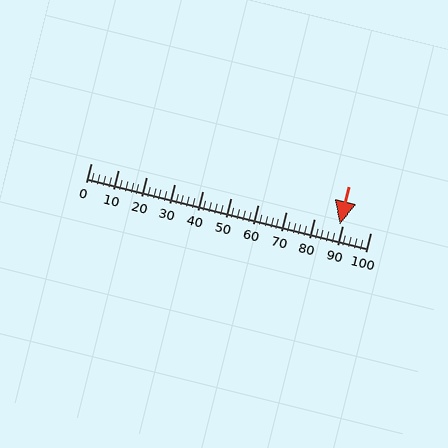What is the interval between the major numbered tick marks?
The major tick marks are spaced 10 units apart.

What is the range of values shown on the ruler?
The ruler shows values from 0 to 100.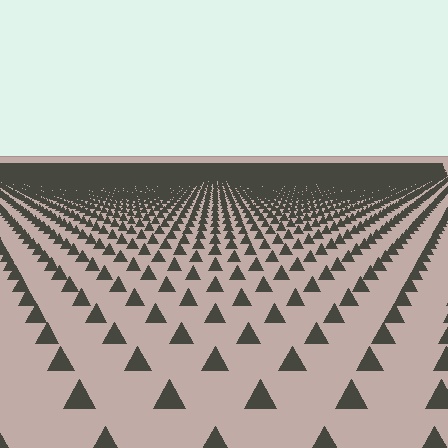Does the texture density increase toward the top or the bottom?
Density increases toward the top.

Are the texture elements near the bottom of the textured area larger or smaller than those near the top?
Larger. Near the bottom, elements are closer to the viewer and appear at a bigger on-screen size.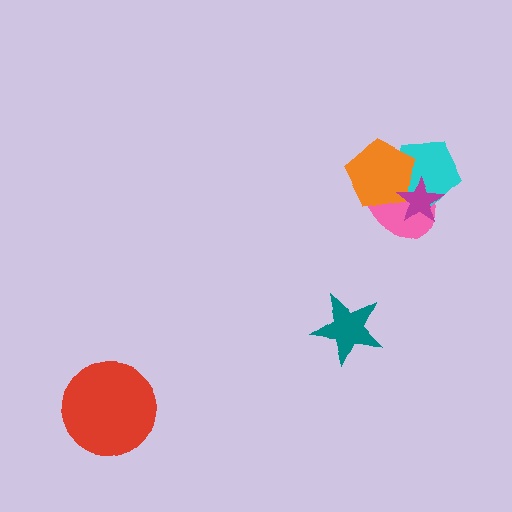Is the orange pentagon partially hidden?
Yes, it is partially covered by another shape.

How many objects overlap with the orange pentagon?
3 objects overlap with the orange pentagon.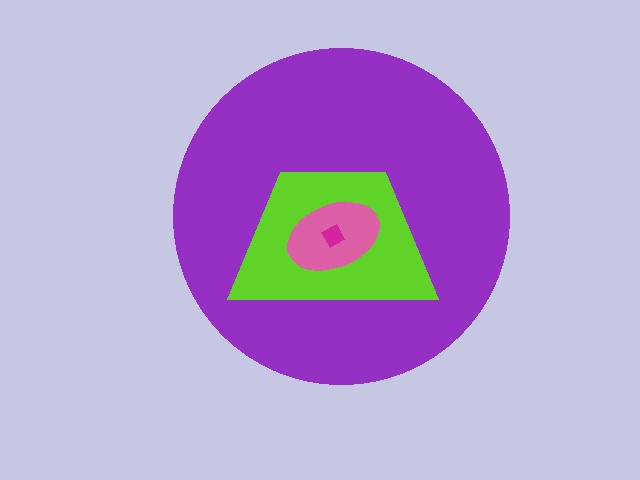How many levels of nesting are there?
4.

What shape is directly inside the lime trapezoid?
The pink ellipse.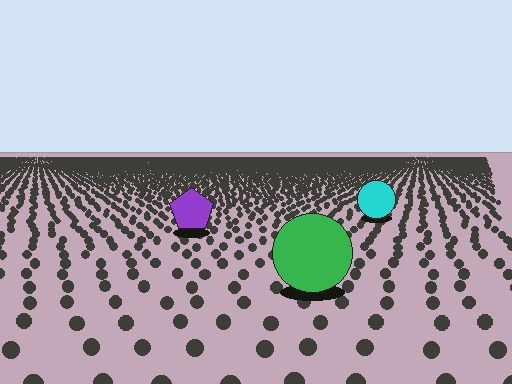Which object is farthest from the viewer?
The cyan circle is farthest from the viewer. It appears smaller and the ground texture around it is denser.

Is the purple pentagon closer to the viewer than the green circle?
No. The green circle is closer — you can tell from the texture gradient: the ground texture is coarser near it.